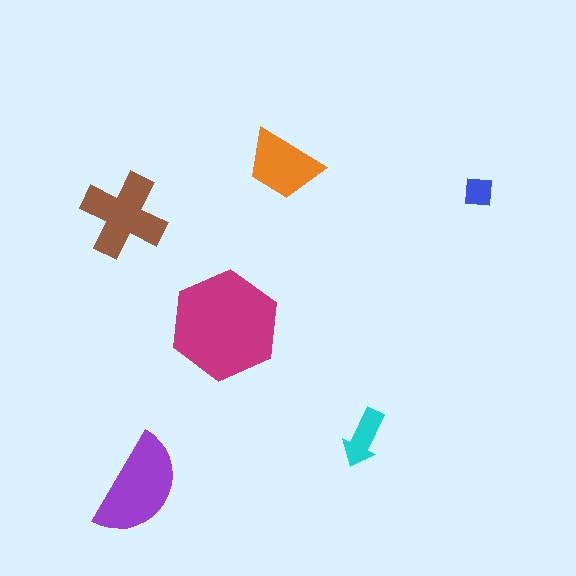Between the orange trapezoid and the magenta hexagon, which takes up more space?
The magenta hexagon.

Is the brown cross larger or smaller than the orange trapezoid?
Larger.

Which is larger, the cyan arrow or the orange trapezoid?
The orange trapezoid.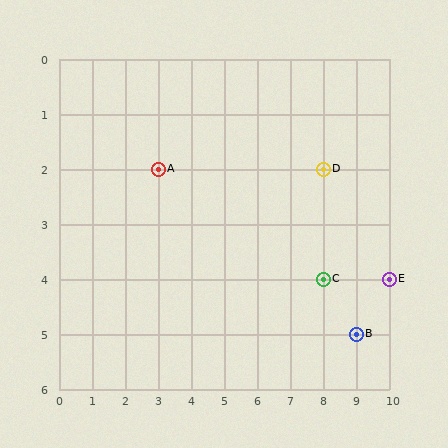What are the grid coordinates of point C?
Point C is at grid coordinates (8, 4).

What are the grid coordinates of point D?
Point D is at grid coordinates (8, 2).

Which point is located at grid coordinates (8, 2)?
Point D is at (8, 2).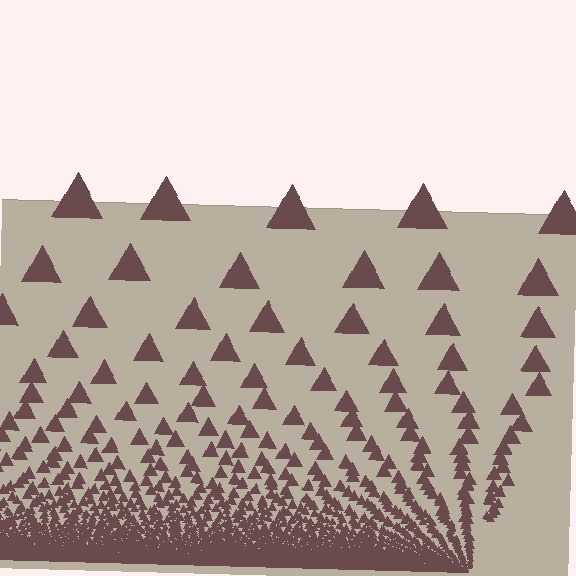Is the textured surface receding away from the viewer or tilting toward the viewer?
The surface appears to tilt toward the viewer. Texture elements get larger and sparser toward the top.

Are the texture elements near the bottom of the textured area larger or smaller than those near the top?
Smaller. The gradient is inverted — elements near the bottom are smaller and denser.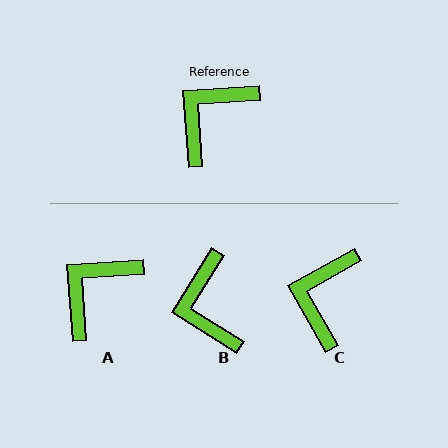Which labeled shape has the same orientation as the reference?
A.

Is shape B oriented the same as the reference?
No, it is off by about 54 degrees.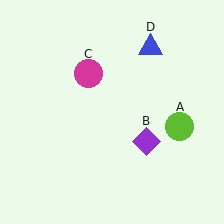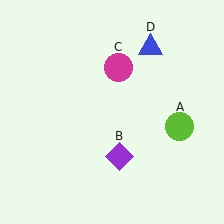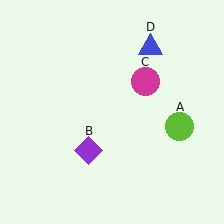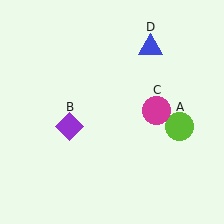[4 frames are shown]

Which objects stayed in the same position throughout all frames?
Lime circle (object A) and blue triangle (object D) remained stationary.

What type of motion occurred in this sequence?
The purple diamond (object B), magenta circle (object C) rotated clockwise around the center of the scene.